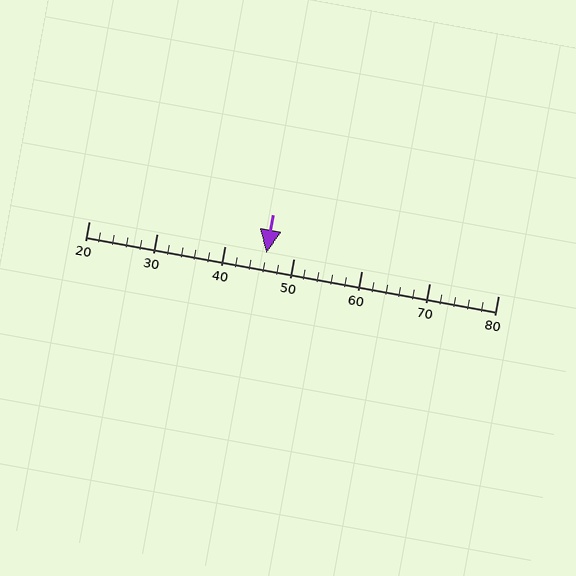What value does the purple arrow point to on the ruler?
The purple arrow points to approximately 46.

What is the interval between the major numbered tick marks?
The major tick marks are spaced 10 units apart.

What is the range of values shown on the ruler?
The ruler shows values from 20 to 80.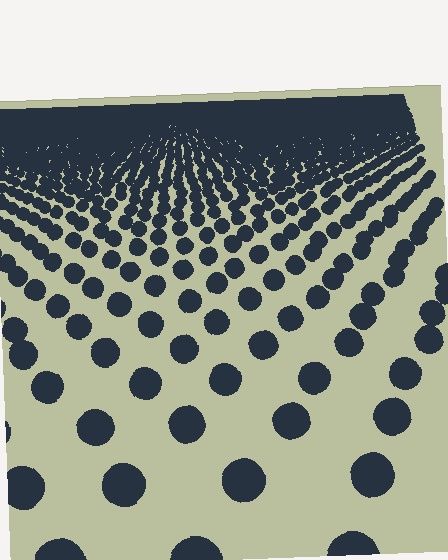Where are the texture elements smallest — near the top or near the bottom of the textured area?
Near the top.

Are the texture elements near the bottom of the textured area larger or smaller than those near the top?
Larger. Near the bottom, elements are closer to the viewer and appear at a bigger on-screen size.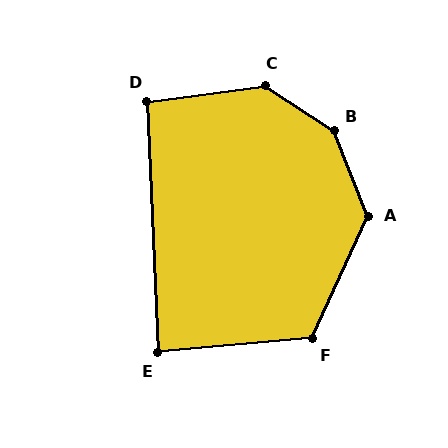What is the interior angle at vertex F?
Approximately 120 degrees (obtuse).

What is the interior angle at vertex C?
Approximately 139 degrees (obtuse).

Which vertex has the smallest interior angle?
E, at approximately 87 degrees.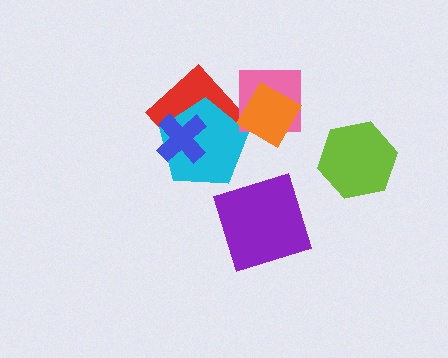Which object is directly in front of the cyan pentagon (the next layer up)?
The blue cross is directly in front of the cyan pentagon.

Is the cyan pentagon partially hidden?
Yes, it is partially covered by another shape.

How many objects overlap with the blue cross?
2 objects overlap with the blue cross.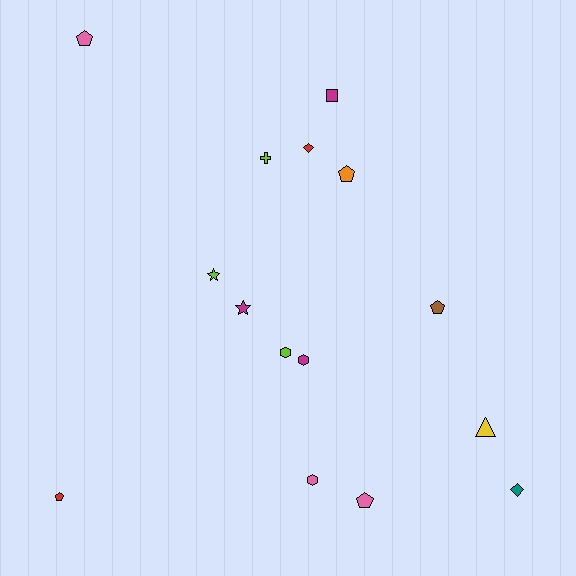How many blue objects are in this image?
There are no blue objects.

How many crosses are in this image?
There is 1 cross.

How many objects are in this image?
There are 15 objects.